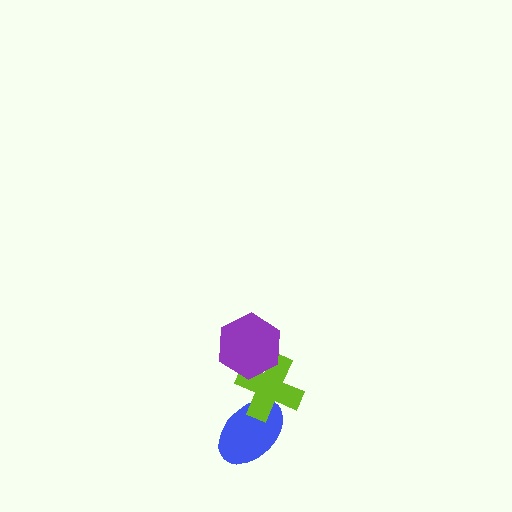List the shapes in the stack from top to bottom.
From top to bottom: the purple hexagon, the lime cross, the blue ellipse.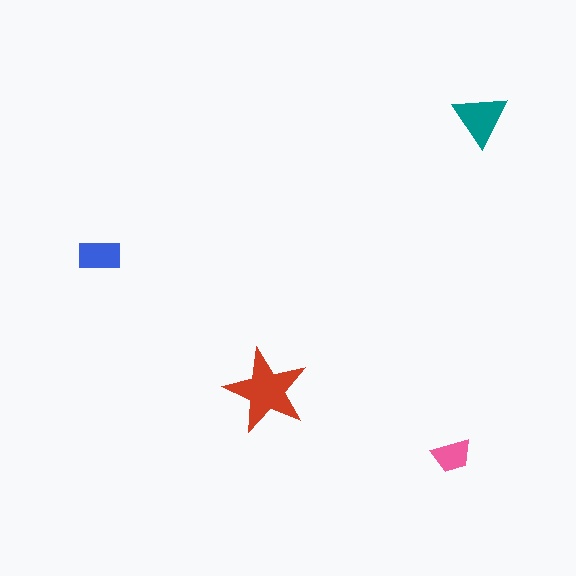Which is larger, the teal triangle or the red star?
The red star.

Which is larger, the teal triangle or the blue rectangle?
The teal triangle.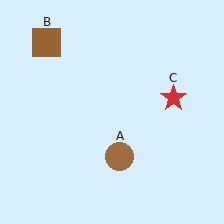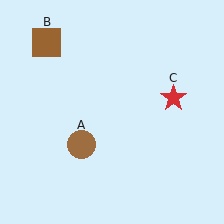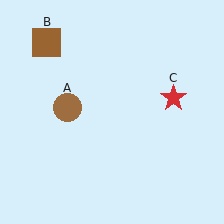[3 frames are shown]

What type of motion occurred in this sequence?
The brown circle (object A) rotated clockwise around the center of the scene.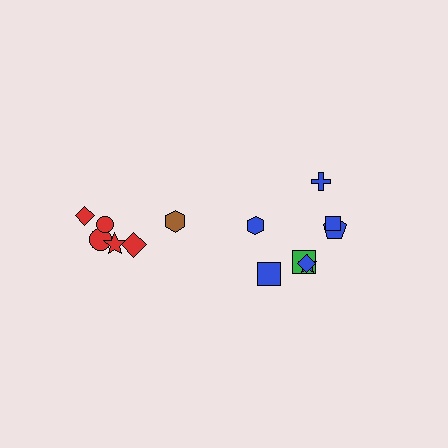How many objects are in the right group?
There are 8 objects.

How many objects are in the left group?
There are 6 objects.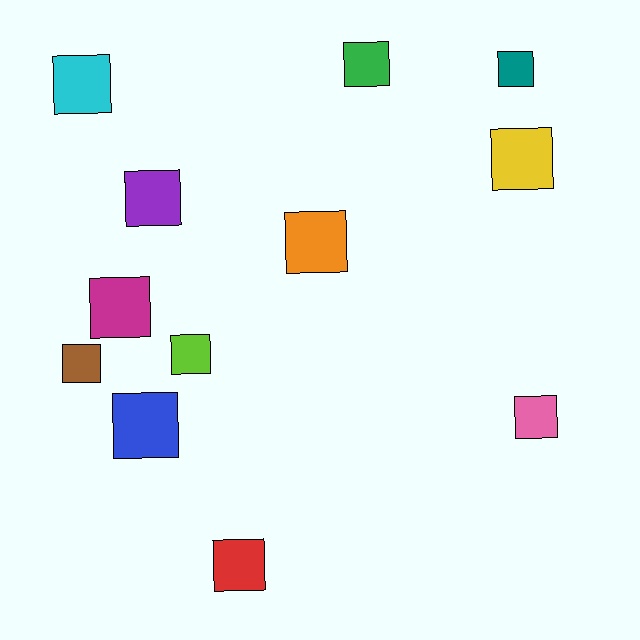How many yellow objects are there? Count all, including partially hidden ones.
There is 1 yellow object.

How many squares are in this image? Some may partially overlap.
There are 12 squares.